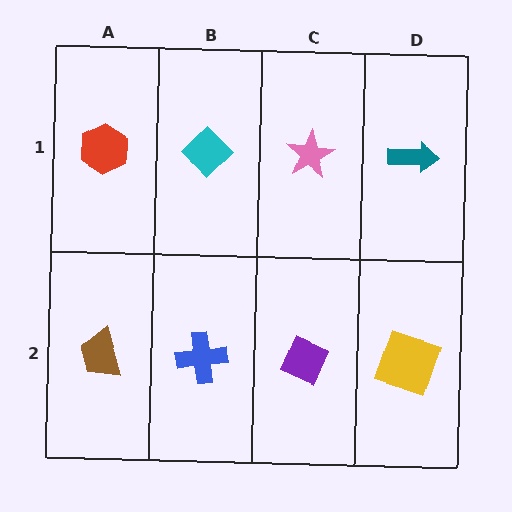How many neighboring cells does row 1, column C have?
3.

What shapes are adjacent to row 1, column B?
A blue cross (row 2, column B), a red hexagon (row 1, column A), a pink star (row 1, column C).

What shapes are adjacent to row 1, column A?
A brown trapezoid (row 2, column A), a cyan diamond (row 1, column B).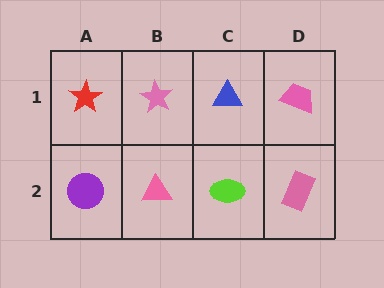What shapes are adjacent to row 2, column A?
A red star (row 1, column A), a pink triangle (row 2, column B).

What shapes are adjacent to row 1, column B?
A pink triangle (row 2, column B), a red star (row 1, column A), a blue triangle (row 1, column C).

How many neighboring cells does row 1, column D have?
2.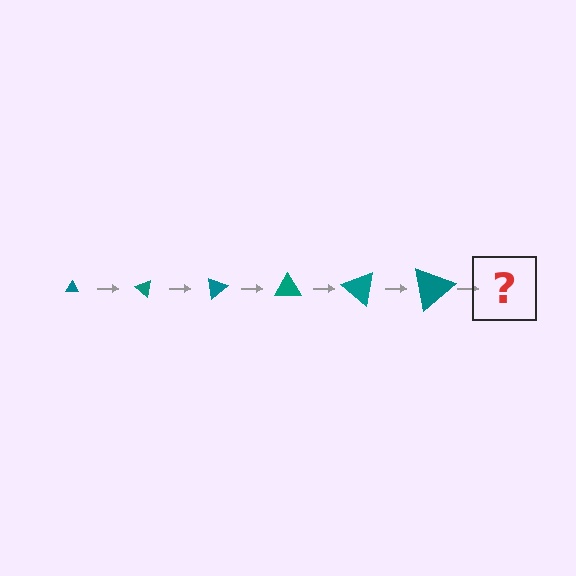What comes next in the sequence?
The next element should be a triangle, larger than the previous one and rotated 240 degrees from the start.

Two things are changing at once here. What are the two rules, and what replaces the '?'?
The two rules are that the triangle grows larger each step and it rotates 40 degrees each step. The '?' should be a triangle, larger than the previous one and rotated 240 degrees from the start.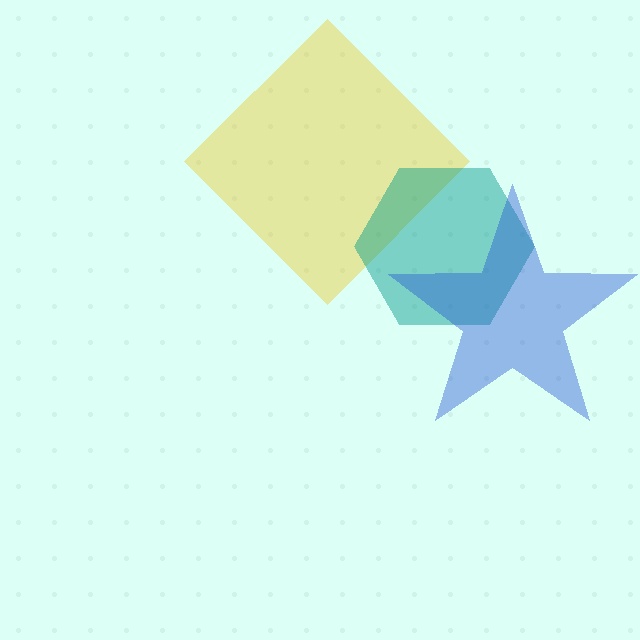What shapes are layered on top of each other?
The layered shapes are: a yellow diamond, a teal hexagon, a blue star.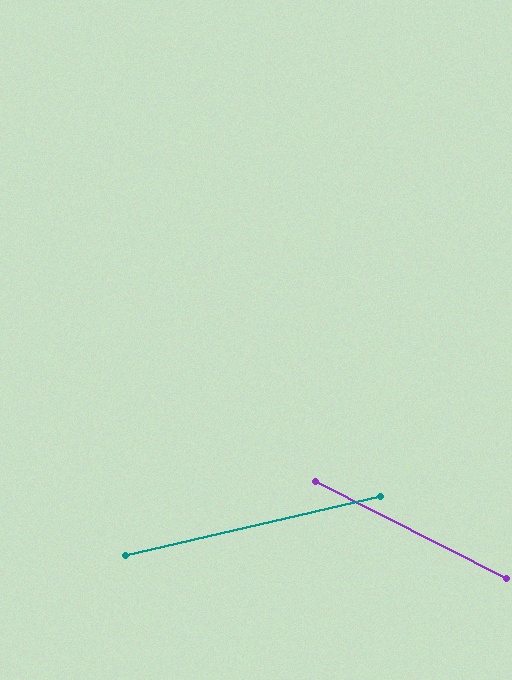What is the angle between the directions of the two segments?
Approximately 40 degrees.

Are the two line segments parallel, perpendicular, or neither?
Neither parallel nor perpendicular — they differ by about 40°.